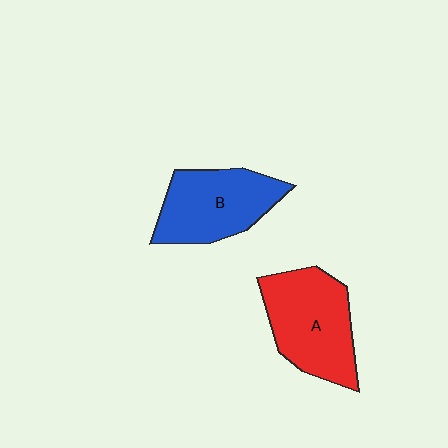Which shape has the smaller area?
Shape B (blue).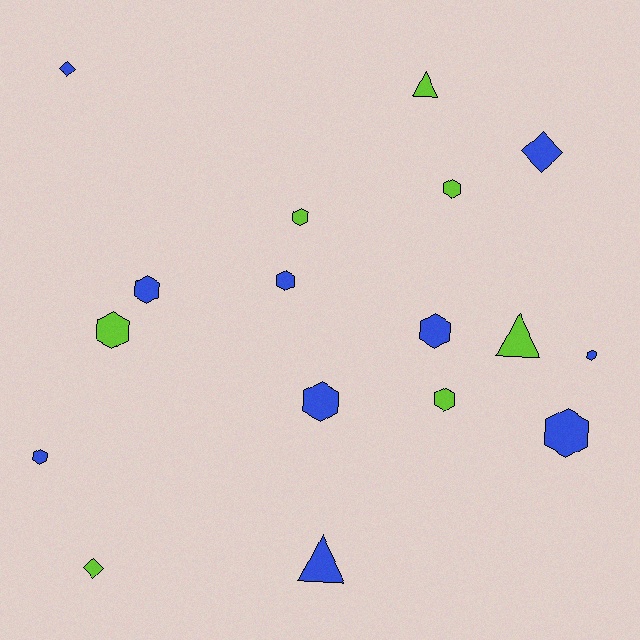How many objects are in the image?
There are 17 objects.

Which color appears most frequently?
Blue, with 10 objects.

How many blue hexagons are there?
There are 7 blue hexagons.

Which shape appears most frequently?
Hexagon, with 11 objects.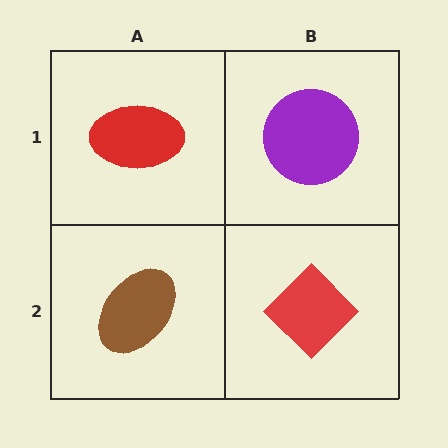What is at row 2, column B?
A red diamond.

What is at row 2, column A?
A brown ellipse.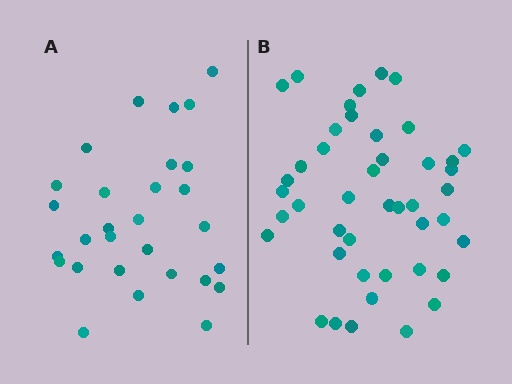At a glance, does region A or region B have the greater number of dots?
Region B (the right region) has more dots.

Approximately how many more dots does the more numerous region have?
Region B has approximately 15 more dots than region A.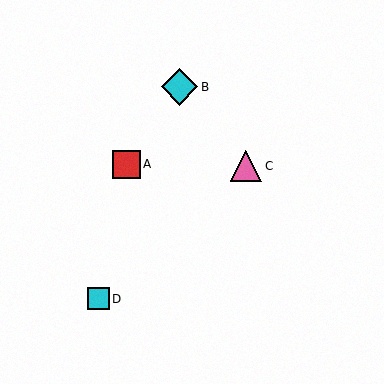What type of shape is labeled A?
Shape A is a red square.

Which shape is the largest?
The cyan diamond (labeled B) is the largest.